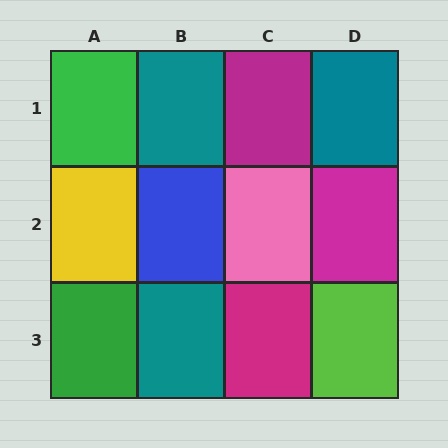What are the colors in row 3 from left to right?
Green, teal, magenta, lime.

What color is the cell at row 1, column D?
Teal.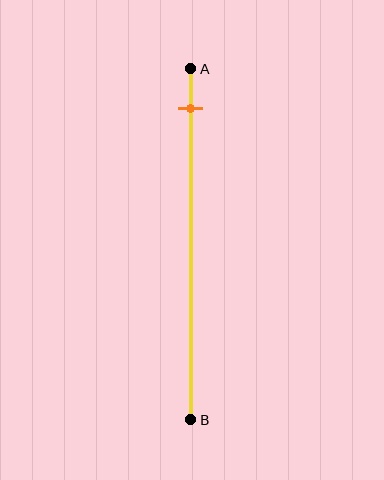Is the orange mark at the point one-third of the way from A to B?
No, the mark is at about 10% from A, not at the 33% one-third point.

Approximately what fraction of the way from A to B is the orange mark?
The orange mark is approximately 10% of the way from A to B.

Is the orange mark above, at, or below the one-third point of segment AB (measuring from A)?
The orange mark is above the one-third point of segment AB.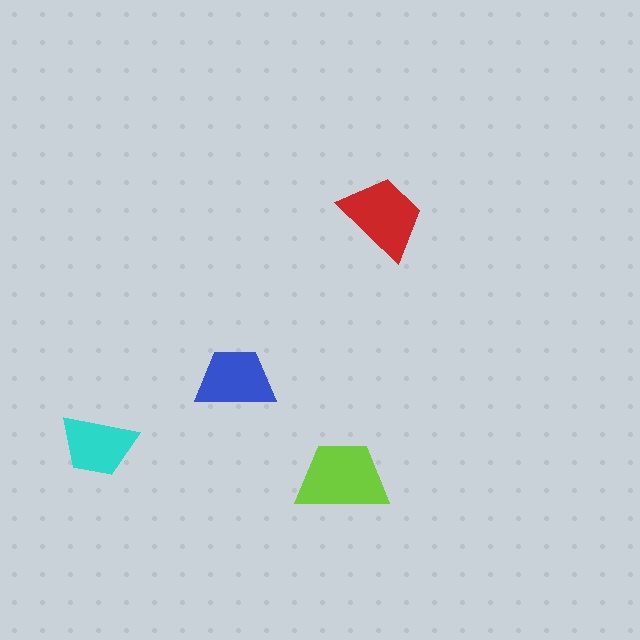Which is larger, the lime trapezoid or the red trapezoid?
The lime one.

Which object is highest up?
The red trapezoid is topmost.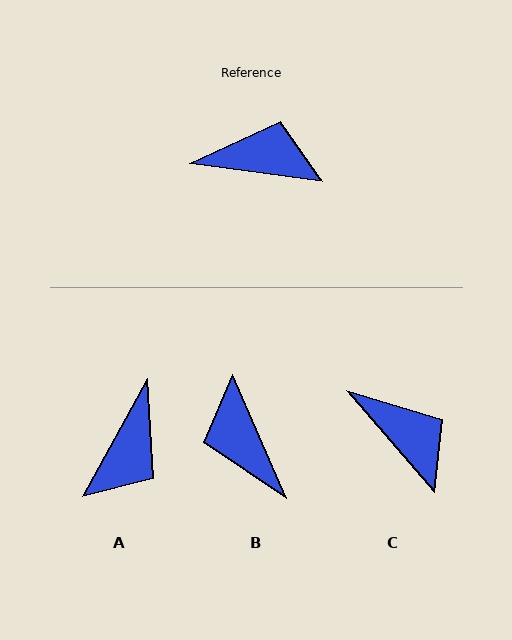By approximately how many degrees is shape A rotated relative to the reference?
Approximately 111 degrees clockwise.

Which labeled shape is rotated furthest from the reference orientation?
B, about 121 degrees away.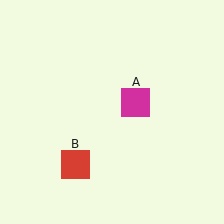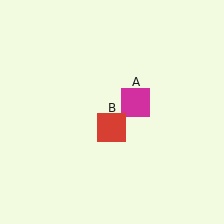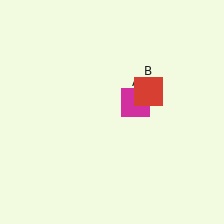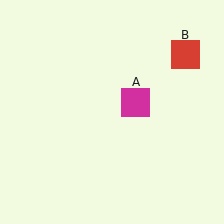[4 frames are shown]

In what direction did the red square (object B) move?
The red square (object B) moved up and to the right.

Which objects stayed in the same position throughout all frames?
Magenta square (object A) remained stationary.